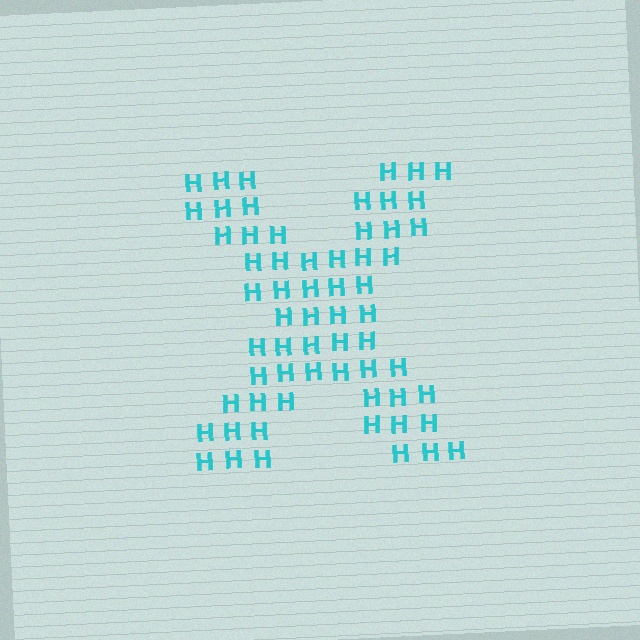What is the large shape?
The large shape is the letter X.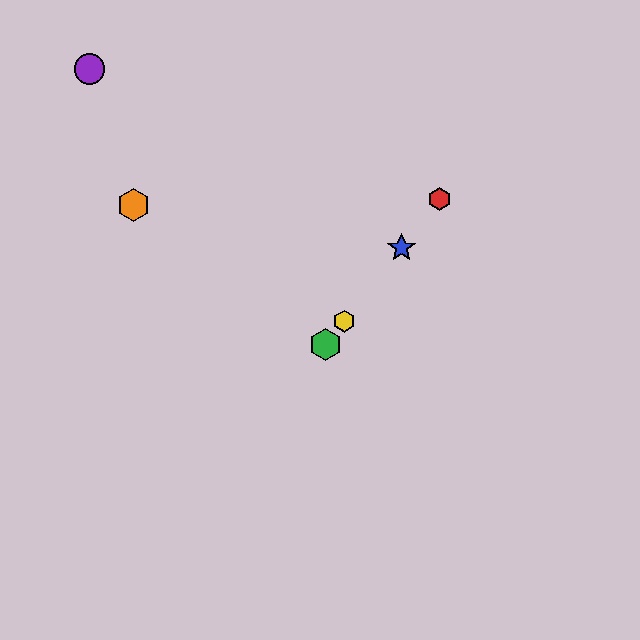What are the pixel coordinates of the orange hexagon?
The orange hexagon is at (134, 205).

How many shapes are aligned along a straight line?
4 shapes (the red hexagon, the blue star, the green hexagon, the yellow hexagon) are aligned along a straight line.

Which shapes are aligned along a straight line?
The red hexagon, the blue star, the green hexagon, the yellow hexagon are aligned along a straight line.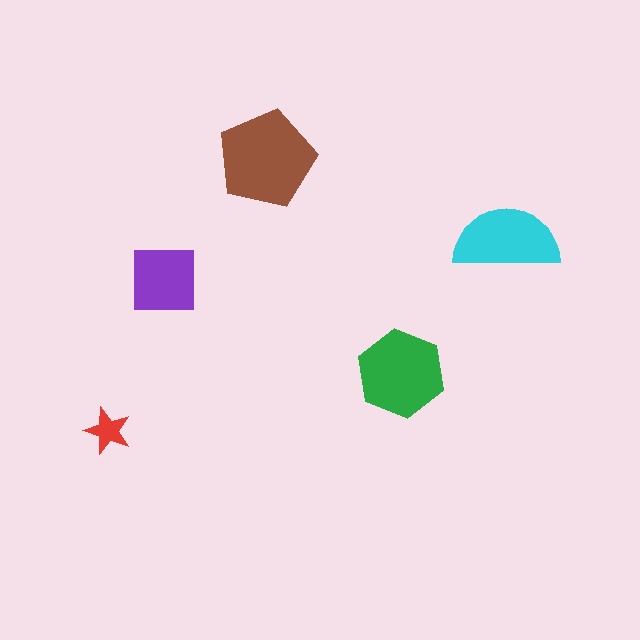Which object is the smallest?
The red star.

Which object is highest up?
The brown pentagon is topmost.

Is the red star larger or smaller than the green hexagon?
Smaller.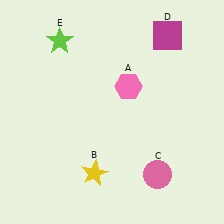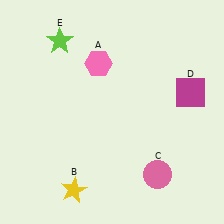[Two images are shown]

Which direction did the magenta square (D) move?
The magenta square (D) moved down.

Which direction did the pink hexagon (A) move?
The pink hexagon (A) moved left.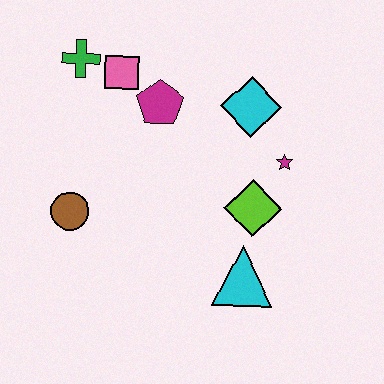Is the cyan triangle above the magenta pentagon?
No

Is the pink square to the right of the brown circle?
Yes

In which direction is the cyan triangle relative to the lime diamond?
The cyan triangle is below the lime diamond.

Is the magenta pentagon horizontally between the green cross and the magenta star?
Yes